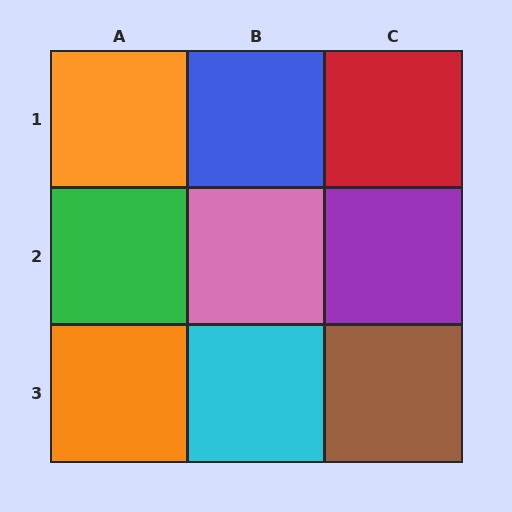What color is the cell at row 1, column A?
Orange.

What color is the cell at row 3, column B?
Cyan.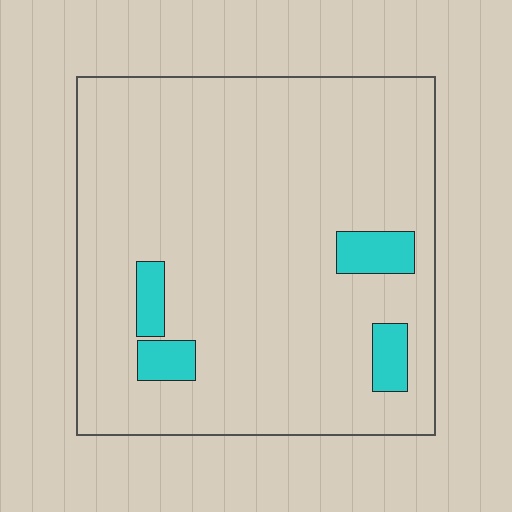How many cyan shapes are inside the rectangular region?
4.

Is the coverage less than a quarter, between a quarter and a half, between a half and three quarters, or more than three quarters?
Less than a quarter.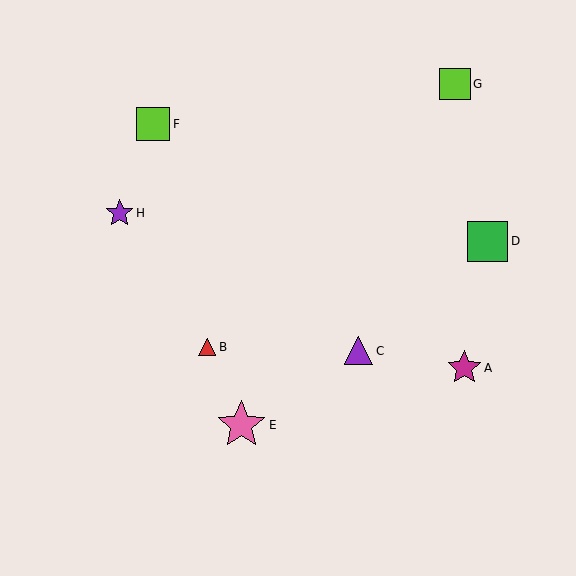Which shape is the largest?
The pink star (labeled E) is the largest.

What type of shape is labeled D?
Shape D is a green square.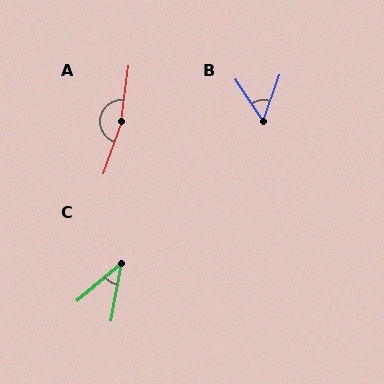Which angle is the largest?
A, at approximately 168 degrees.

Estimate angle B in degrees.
Approximately 52 degrees.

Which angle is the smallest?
C, at approximately 39 degrees.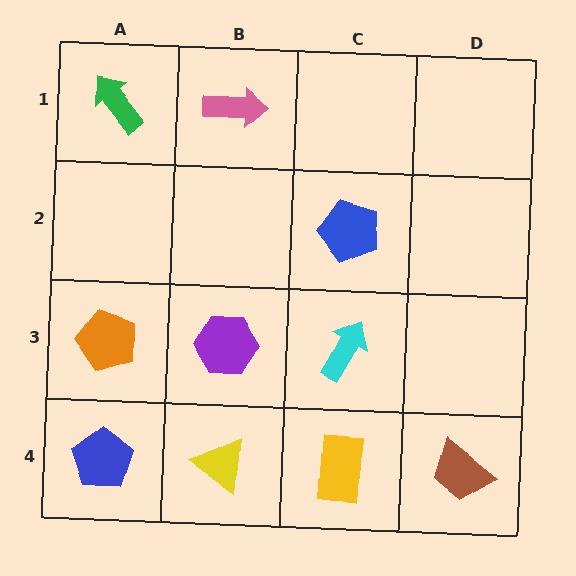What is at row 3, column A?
An orange pentagon.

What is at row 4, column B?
A yellow triangle.